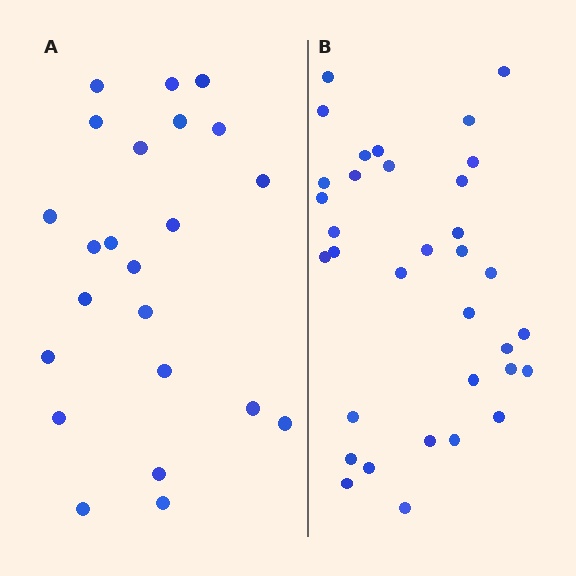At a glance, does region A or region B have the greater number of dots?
Region B (the right region) has more dots.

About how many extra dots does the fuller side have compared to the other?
Region B has roughly 12 or so more dots than region A.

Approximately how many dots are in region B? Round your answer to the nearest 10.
About 30 dots. (The exact count is 34, which rounds to 30.)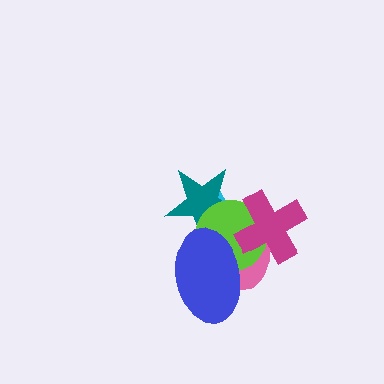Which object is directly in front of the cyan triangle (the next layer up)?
The teal star is directly in front of the cyan triangle.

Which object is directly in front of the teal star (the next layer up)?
The lime circle is directly in front of the teal star.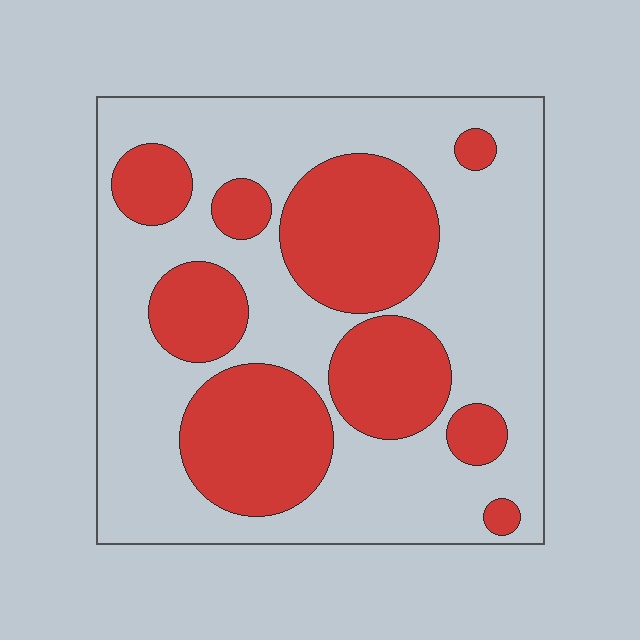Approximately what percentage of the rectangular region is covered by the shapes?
Approximately 35%.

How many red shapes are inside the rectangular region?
9.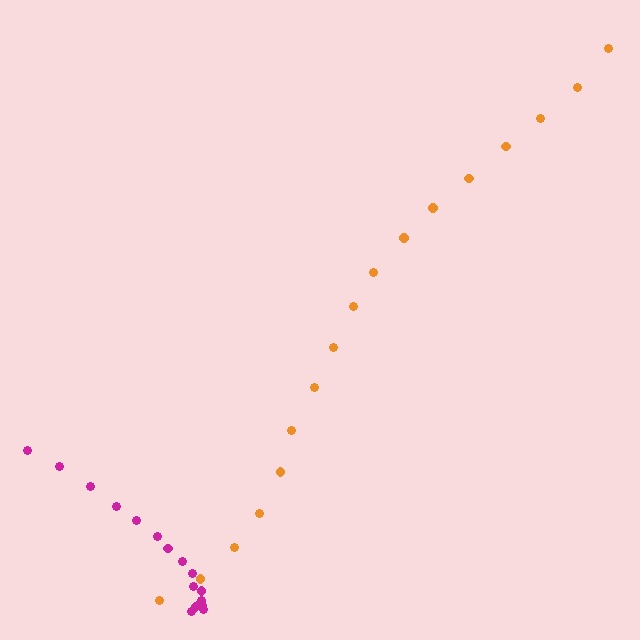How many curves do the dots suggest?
There are 2 distinct paths.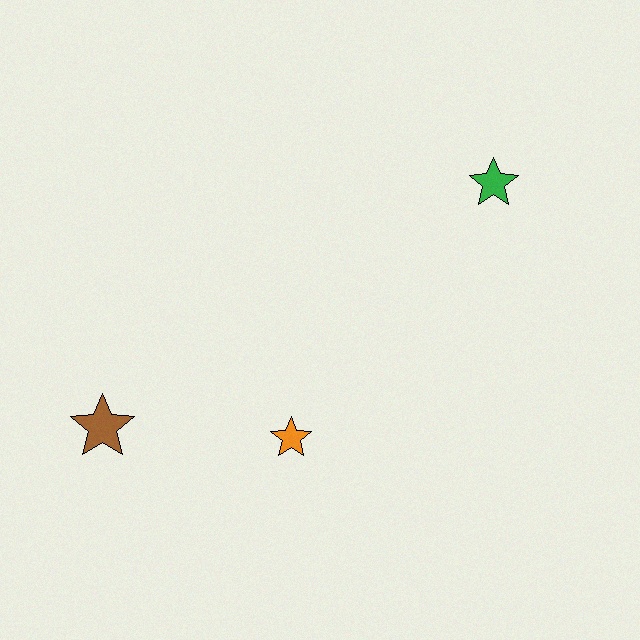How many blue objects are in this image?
There are no blue objects.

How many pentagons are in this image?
There are no pentagons.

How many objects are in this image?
There are 3 objects.